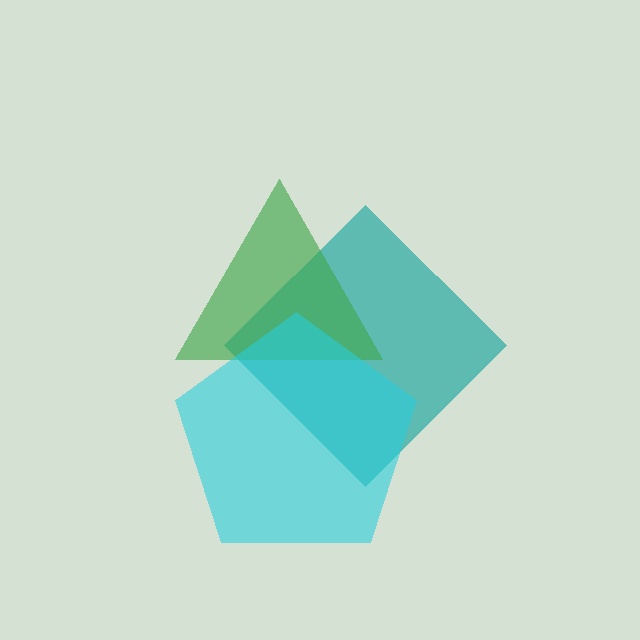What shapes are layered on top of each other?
The layered shapes are: a teal diamond, a green triangle, a cyan pentagon.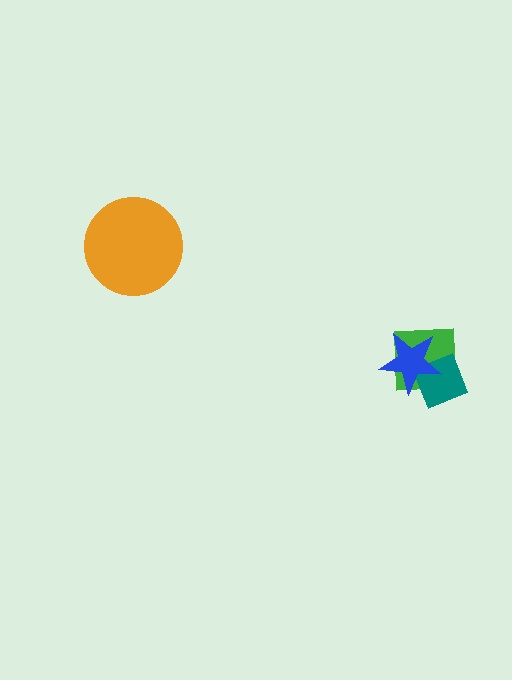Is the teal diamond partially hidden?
Yes, it is partially covered by another shape.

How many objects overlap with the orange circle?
0 objects overlap with the orange circle.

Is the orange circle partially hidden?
No, no other shape covers it.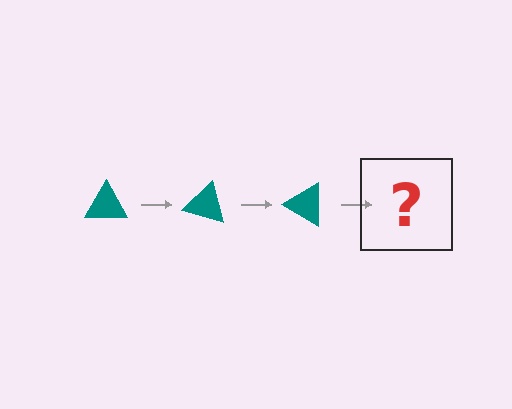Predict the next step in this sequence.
The next step is a teal triangle rotated 45 degrees.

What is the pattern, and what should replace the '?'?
The pattern is that the triangle rotates 15 degrees each step. The '?' should be a teal triangle rotated 45 degrees.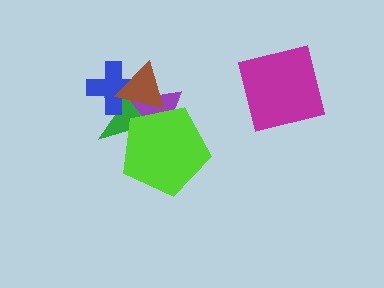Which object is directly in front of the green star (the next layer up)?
The blue cross is directly in front of the green star.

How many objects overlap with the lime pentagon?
3 objects overlap with the lime pentagon.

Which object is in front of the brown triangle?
The lime pentagon is in front of the brown triangle.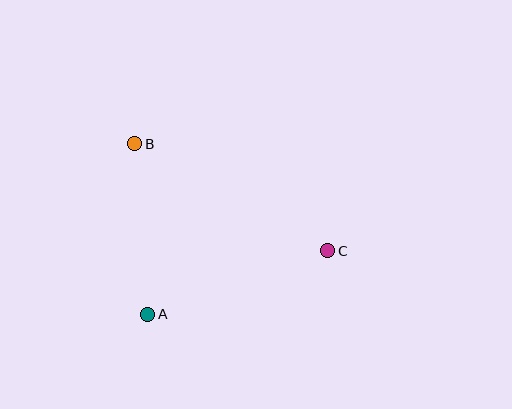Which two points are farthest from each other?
Points B and C are farthest from each other.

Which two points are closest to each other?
Points A and B are closest to each other.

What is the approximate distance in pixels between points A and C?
The distance between A and C is approximately 191 pixels.